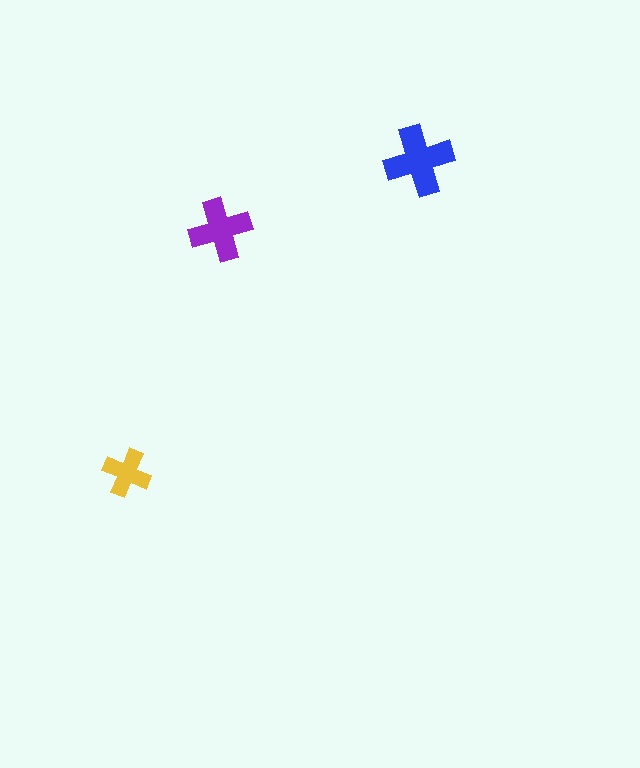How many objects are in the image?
There are 3 objects in the image.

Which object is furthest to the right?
The blue cross is rightmost.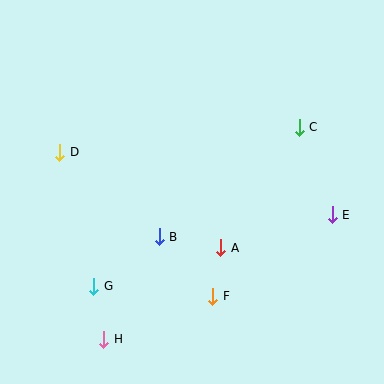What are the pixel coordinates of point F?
Point F is at (213, 296).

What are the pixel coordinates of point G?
Point G is at (94, 286).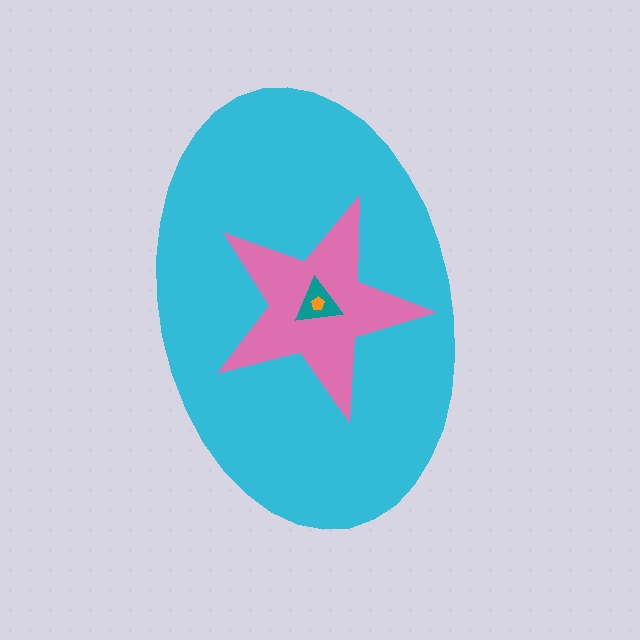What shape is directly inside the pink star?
The teal triangle.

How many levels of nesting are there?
4.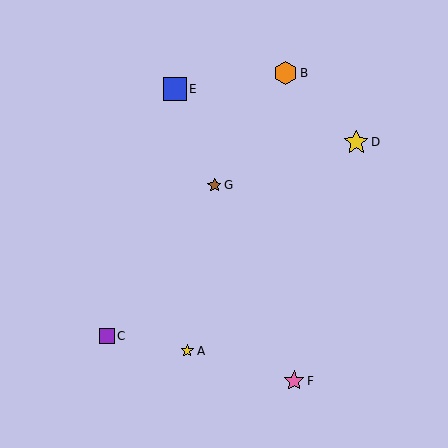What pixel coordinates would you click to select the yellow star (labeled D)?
Click at (356, 142) to select the yellow star D.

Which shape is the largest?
The yellow star (labeled D) is the largest.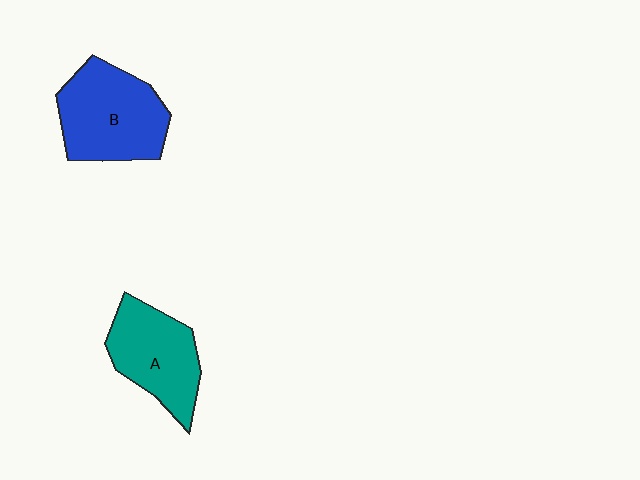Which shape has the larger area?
Shape B (blue).